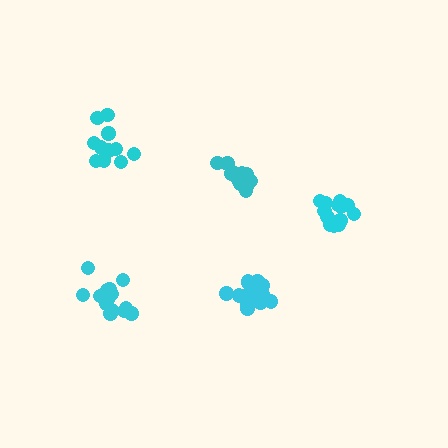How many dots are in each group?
Group 1: 12 dots, Group 2: 15 dots, Group 3: 14 dots, Group 4: 18 dots, Group 5: 13 dots (72 total).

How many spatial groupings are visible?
There are 5 spatial groupings.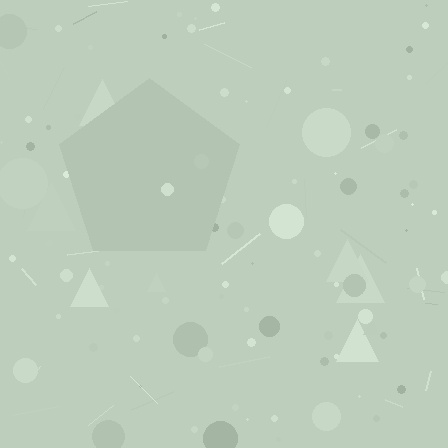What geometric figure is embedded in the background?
A pentagon is embedded in the background.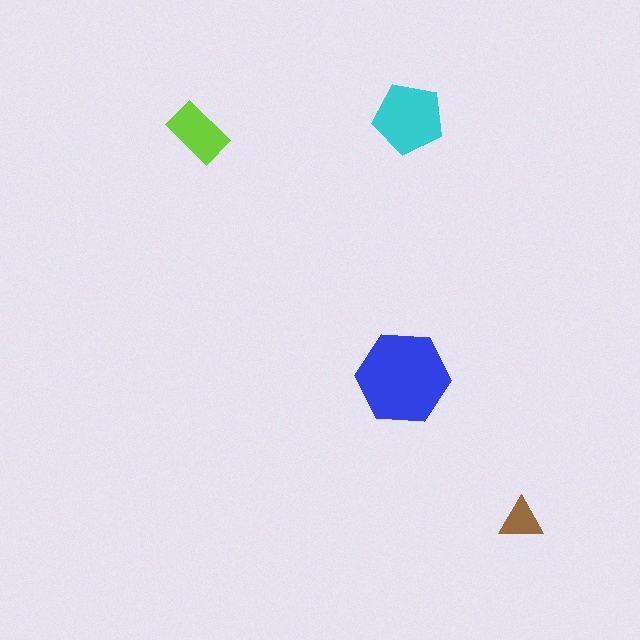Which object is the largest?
The blue hexagon.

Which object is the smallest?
The brown triangle.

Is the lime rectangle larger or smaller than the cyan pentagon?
Smaller.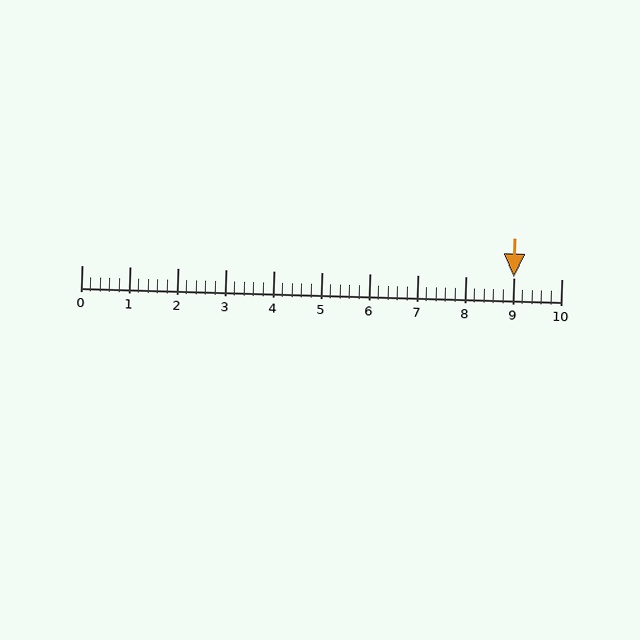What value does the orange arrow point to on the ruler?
The orange arrow points to approximately 9.0.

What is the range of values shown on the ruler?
The ruler shows values from 0 to 10.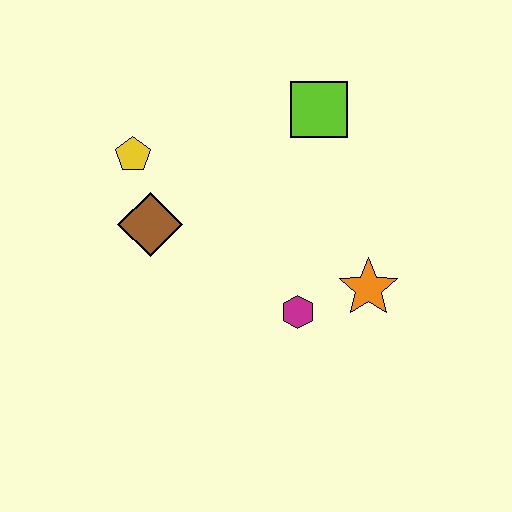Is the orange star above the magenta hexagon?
Yes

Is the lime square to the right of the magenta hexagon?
Yes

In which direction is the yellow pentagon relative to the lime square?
The yellow pentagon is to the left of the lime square.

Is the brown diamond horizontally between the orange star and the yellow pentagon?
Yes